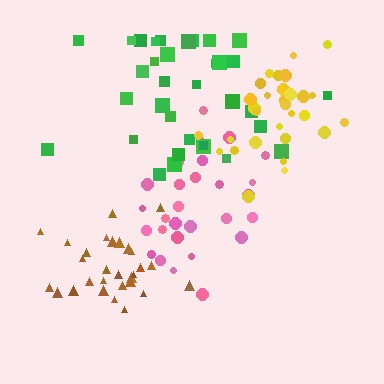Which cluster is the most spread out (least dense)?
Green.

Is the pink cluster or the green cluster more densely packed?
Pink.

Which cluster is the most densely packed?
Yellow.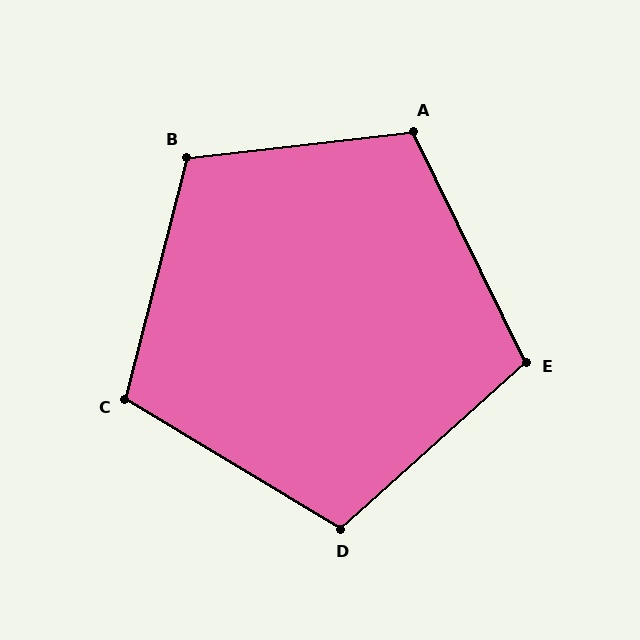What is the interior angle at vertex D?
Approximately 107 degrees (obtuse).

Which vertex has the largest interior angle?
B, at approximately 111 degrees.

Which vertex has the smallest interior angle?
E, at approximately 106 degrees.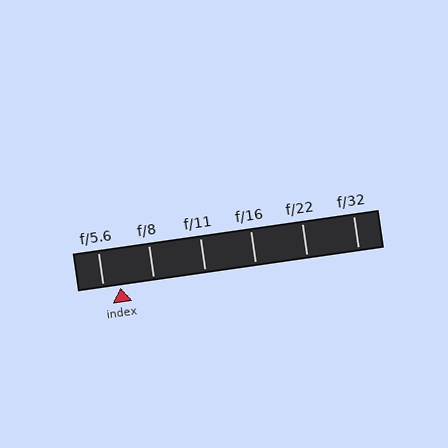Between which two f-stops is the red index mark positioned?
The index mark is between f/5.6 and f/8.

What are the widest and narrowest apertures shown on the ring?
The widest aperture shown is f/5.6 and the narrowest is f/32.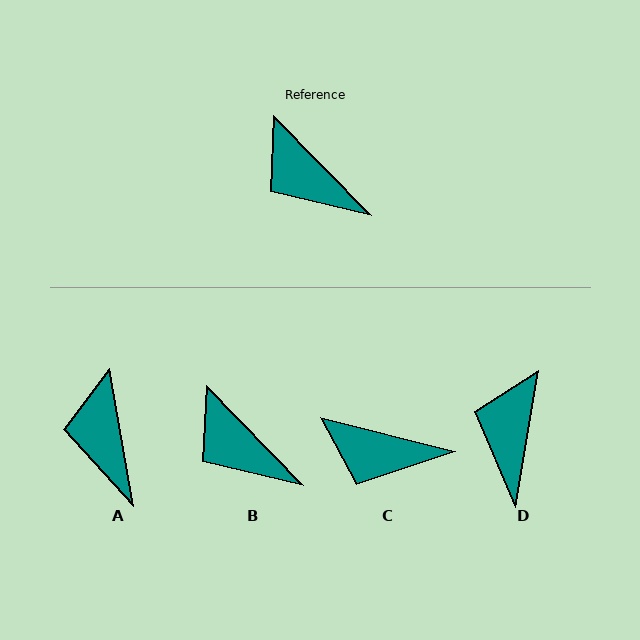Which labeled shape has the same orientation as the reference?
B.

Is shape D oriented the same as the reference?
No, it is off by about 54 degrees.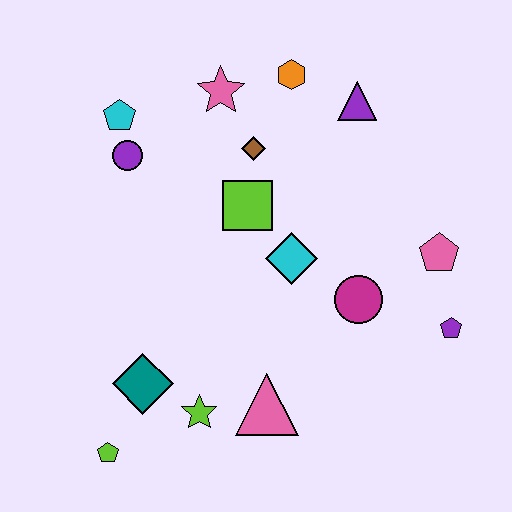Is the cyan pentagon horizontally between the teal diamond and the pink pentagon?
No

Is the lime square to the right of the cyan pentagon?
Yes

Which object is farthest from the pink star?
The lime pentagon is farthest from the pink star.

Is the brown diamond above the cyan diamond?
Yes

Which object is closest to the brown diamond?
The lime square is closest to the brown diamond.